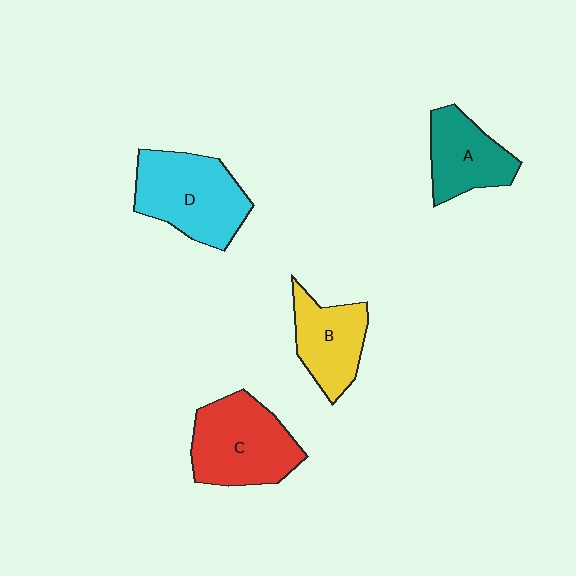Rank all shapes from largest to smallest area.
From largest to smallest: D (cyan), C (red), B (yellow), A (teal).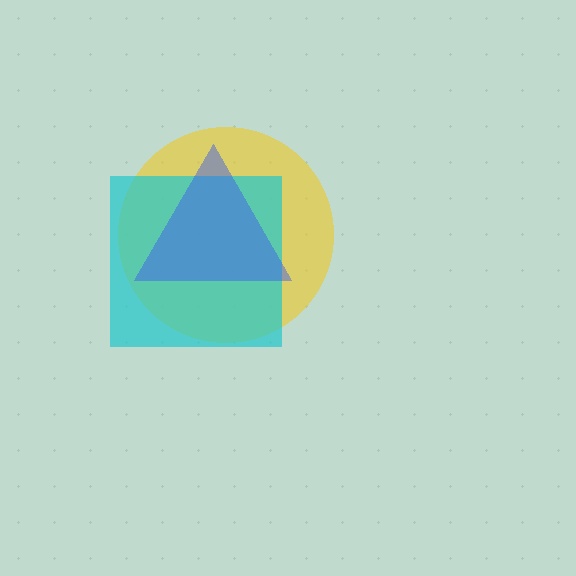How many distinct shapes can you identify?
There are 3 distinct shapes: a yellow circle, a cyan square, a blue triangle.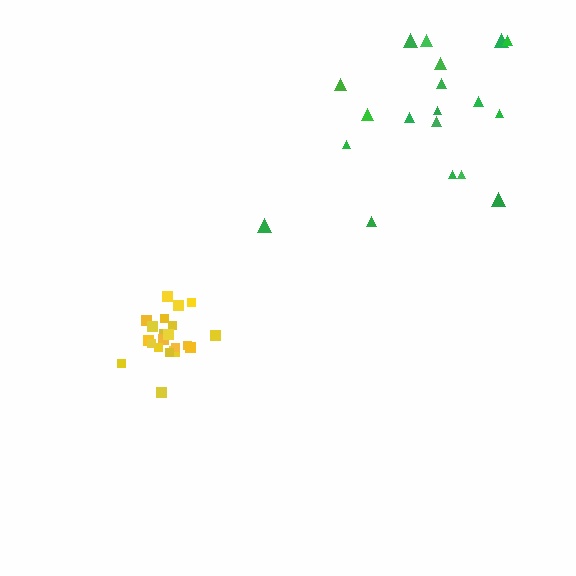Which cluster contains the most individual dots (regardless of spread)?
Yellow (22).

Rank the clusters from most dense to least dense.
yellow, green.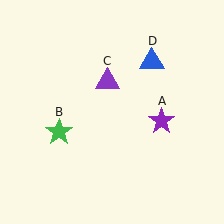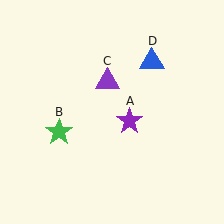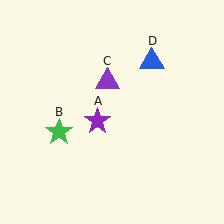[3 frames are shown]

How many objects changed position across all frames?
1 object changed position: purple star (object A).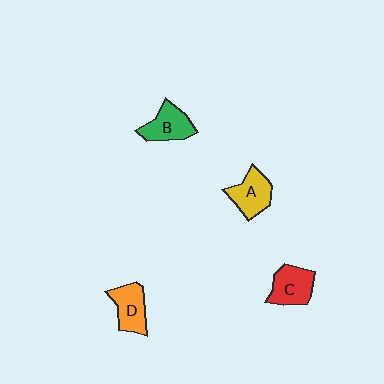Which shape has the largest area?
Shape A (yellow).